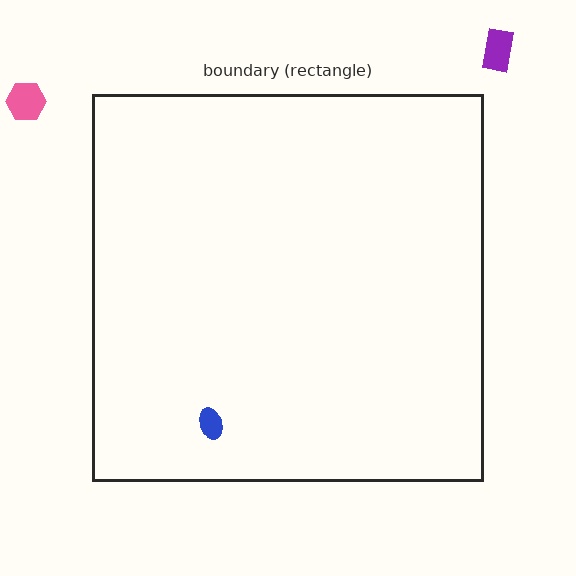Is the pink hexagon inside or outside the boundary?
Outside.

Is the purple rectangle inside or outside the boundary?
Outside.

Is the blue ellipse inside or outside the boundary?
Inside.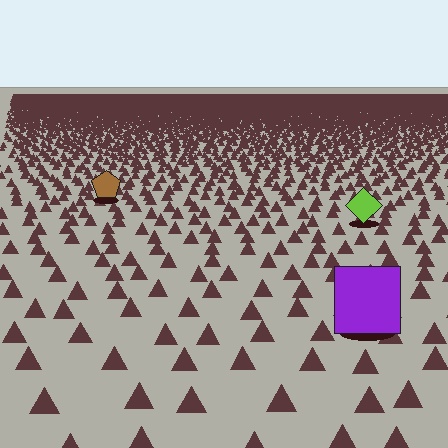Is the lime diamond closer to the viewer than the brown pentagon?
Yes. The lime diamond is closer — you can tell from the texture gradient: the ground texture is coarser near it.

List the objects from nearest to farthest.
From nearest to farthest: the purple square, the lime diamond, the brown pentagon.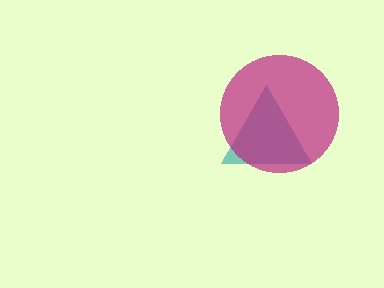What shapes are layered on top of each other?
The layered shapes are: a teal triangle, a magenta circle.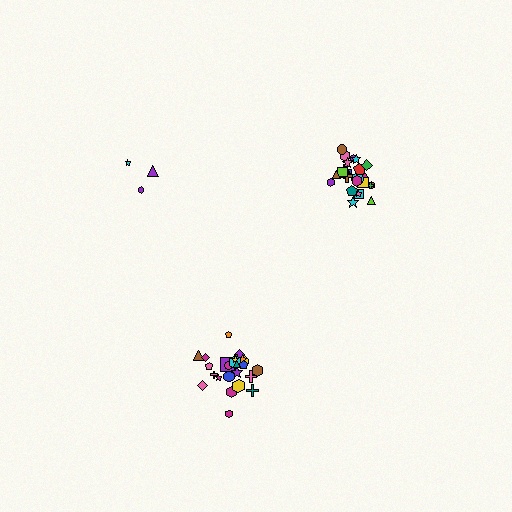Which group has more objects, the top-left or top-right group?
The top-right group.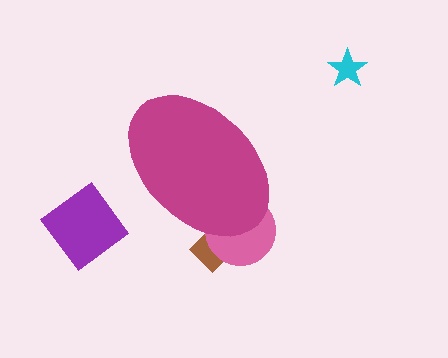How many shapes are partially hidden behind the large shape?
2 shapes are partially hidden.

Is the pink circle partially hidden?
Yes, the pink circle is partially hidden behind the magenta ellipse.